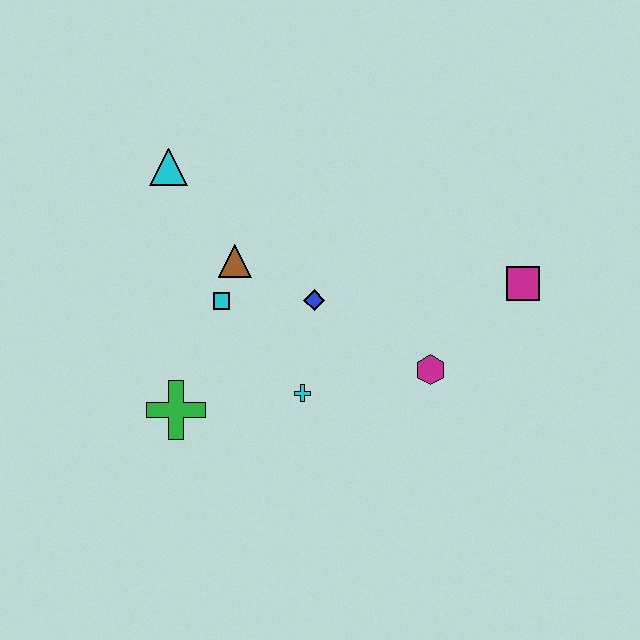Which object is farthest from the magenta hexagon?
The cyan triangle is farthest from the magenta hexagon.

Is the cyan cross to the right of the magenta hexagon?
No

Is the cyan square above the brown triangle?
No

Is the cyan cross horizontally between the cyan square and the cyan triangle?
No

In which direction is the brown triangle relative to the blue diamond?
The brown triangle is to the left of the blue diamond.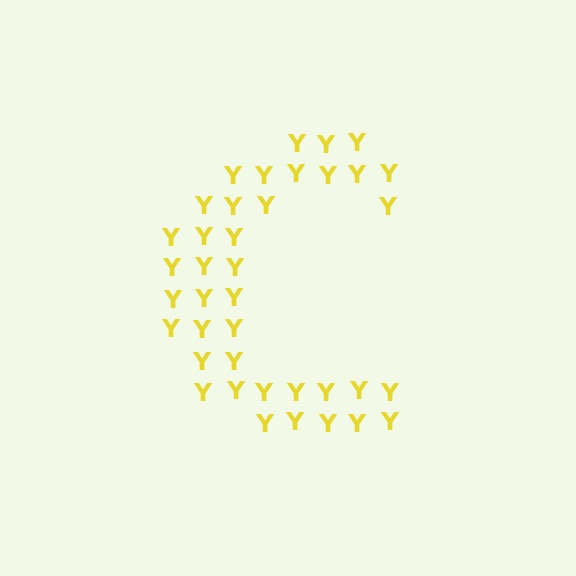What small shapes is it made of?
It is made of small letter Y's.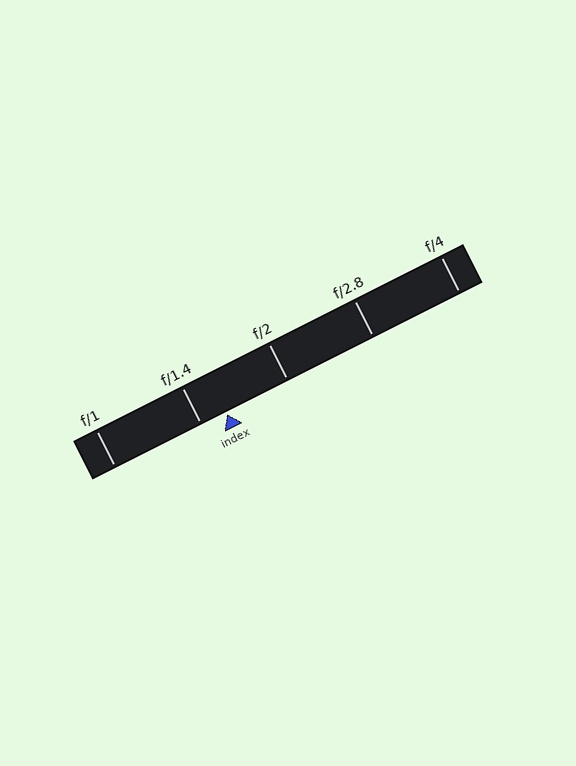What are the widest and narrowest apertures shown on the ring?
The widest aperture shown is f/1 and the narrowest is f/4.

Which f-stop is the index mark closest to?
The index mark is closest to f/1.4.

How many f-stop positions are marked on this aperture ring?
There are 5 f-stop positions marked.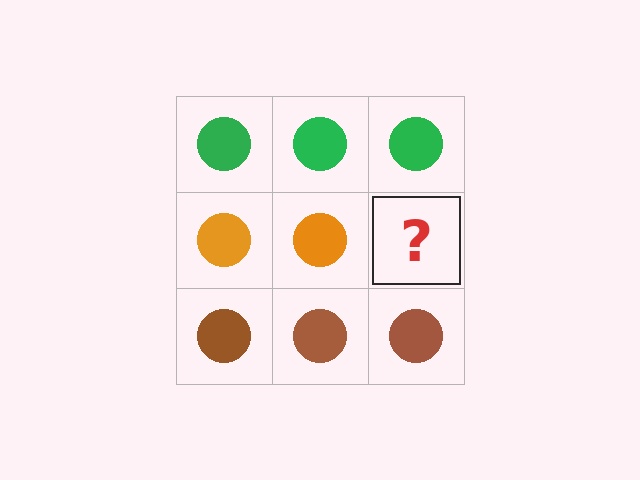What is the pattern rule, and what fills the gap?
The rule is that each row has a consistent color. The gap should be filled with an orange circle.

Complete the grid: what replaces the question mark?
The question mark should be replaced with an orange circle.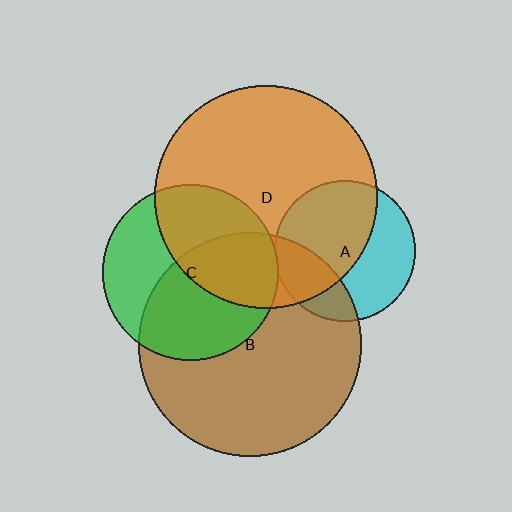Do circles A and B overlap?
Yes.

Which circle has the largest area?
Circle B (brown).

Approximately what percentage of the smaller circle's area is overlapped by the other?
Approximately 25%.